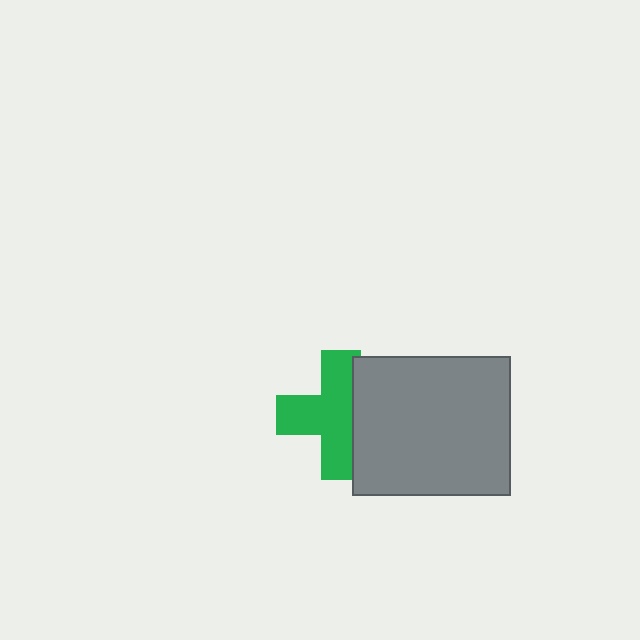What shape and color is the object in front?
The object in front is a gray rectangle.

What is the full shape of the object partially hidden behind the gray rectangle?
The partially hidden object is a green cross.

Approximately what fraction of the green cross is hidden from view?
Roughly 34% of the green cross is hidden behind the gray rectangle.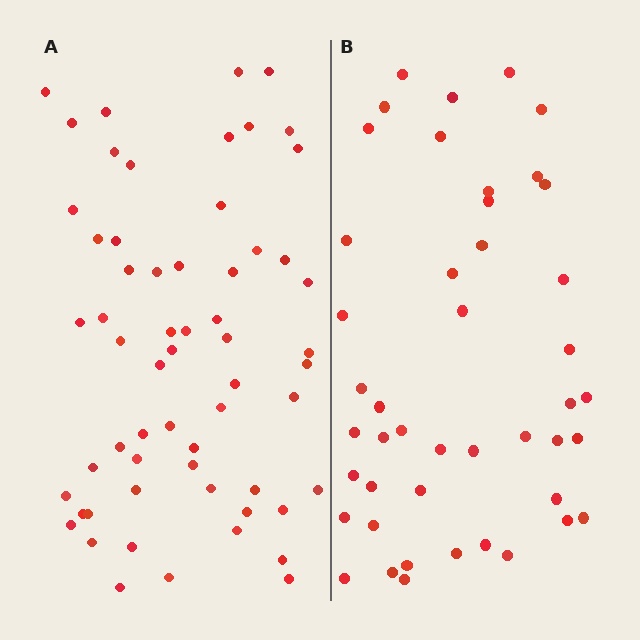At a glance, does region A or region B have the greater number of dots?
Region A (the left region) has more dots.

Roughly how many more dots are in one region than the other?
Region A has approximately 15 more dots than region B.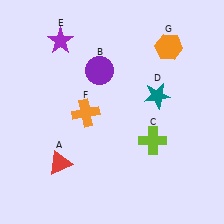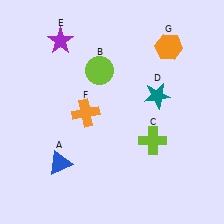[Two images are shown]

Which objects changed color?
A changed from red to blue. B changed from purple to lime.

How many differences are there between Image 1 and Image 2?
There are 2 differences between the two images.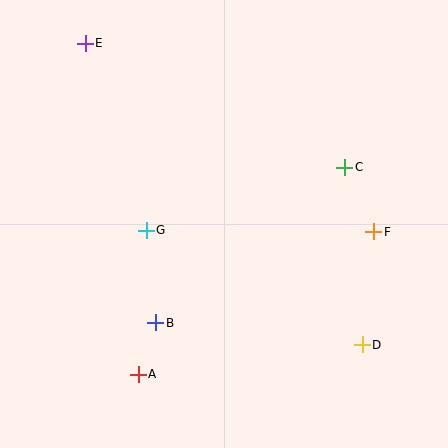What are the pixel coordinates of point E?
Point E is at (85, 43).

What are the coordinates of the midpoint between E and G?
The midpoint between E and G is at (116, 137).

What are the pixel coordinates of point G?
Point G is at (146, 230).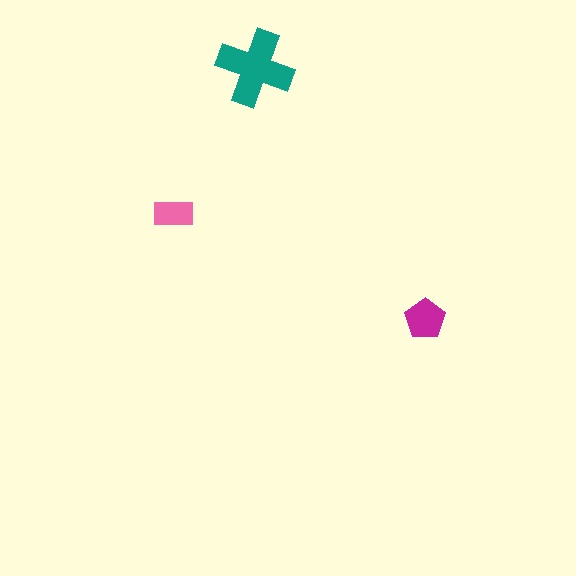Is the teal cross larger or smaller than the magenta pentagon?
Larger.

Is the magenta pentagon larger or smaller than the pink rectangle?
Larger.